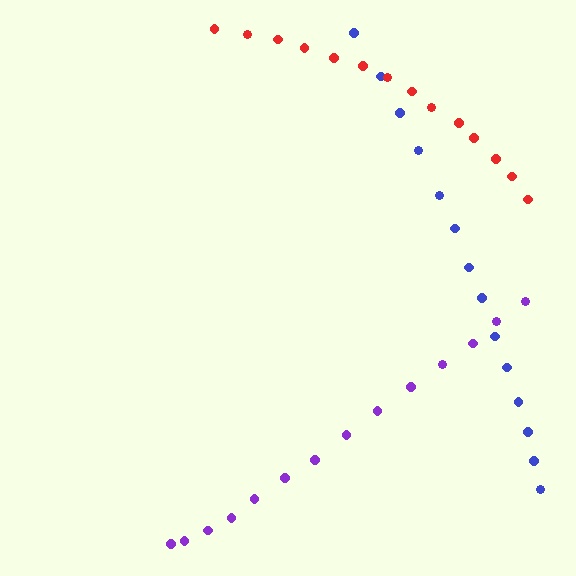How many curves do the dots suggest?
There are 3 distinct paths.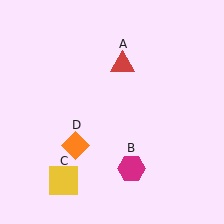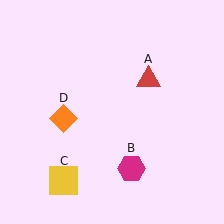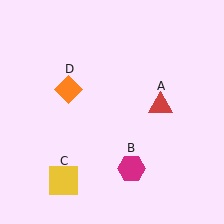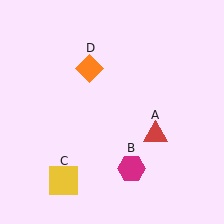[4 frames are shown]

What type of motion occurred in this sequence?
The red triangle (object A), orange diamond (object D) rotated clockwise around the center of the scene.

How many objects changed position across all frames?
2 objects changed position: red triangle (object A), orange diamond (object D).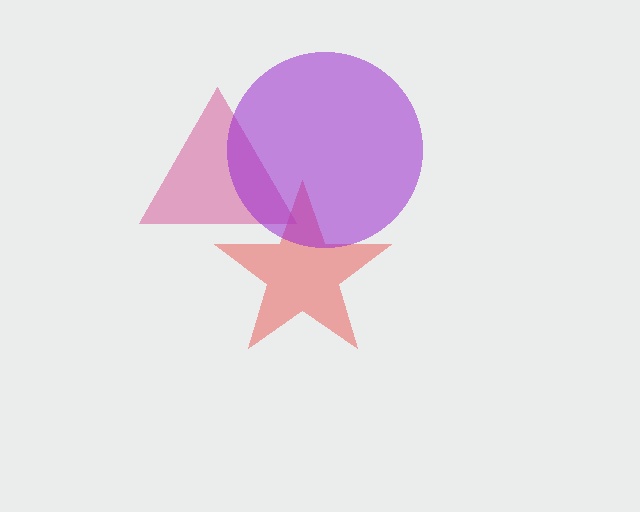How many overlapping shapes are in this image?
There are 3 overlapping shapes in the image.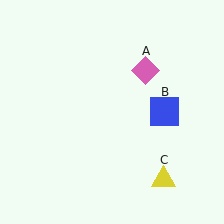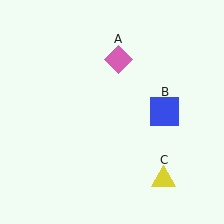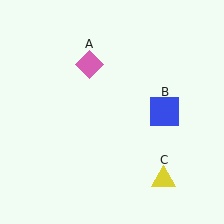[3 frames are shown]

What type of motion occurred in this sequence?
The pink diamond (object A) rotated counterclockwise around the center of the scene.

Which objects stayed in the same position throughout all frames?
Blue square (object B) and yellow triangle (object C) remained stationary.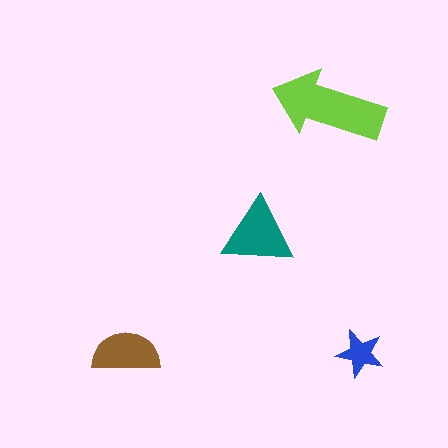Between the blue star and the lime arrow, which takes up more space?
The lime arrow.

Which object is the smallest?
The blue star.